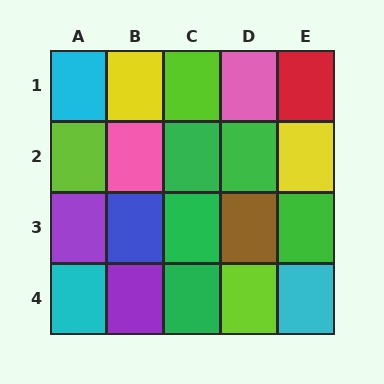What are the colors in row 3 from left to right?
Purple, blue, green, brown, green.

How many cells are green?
5 cells are green.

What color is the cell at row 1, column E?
Red.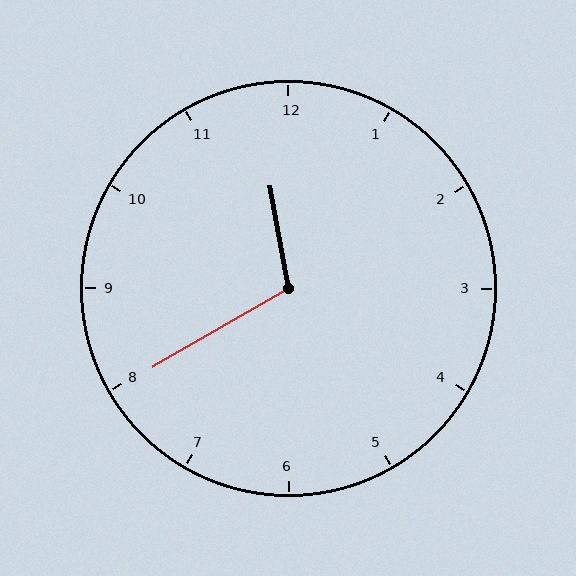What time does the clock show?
11:40.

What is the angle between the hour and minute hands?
Approximately 110 degrees.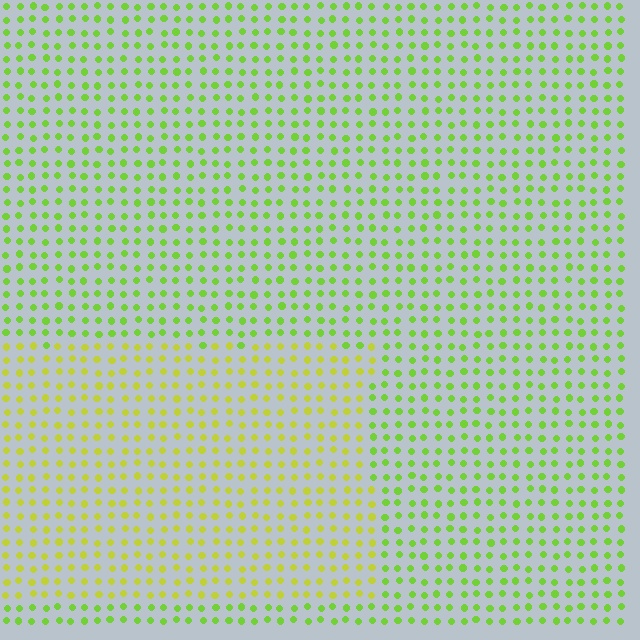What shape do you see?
I see a rectangle.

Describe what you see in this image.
The image is filled with small lime elements in a uniform arrangement. A rectangle-shaped region is visible where the elements are tinted to a slightly different hue, forming a subtle color boundary.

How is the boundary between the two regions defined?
The boundary is defined purely by a slight shift in hue (about 30 degrees). Spacing, size, and orientation are identical on both sides.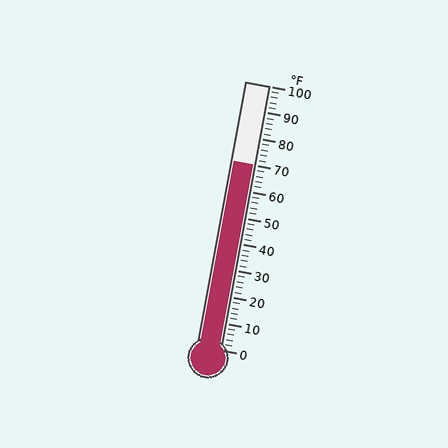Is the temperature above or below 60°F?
The temperature is above 60°F.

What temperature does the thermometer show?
The thermometer shows approximately 70°F.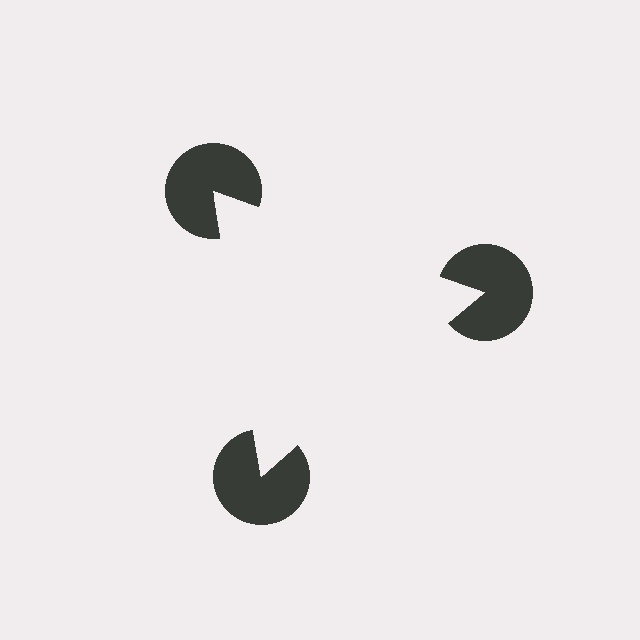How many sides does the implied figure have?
3 sides.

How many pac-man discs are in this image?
There are 3 — one at each vertex of the illusory triangle.